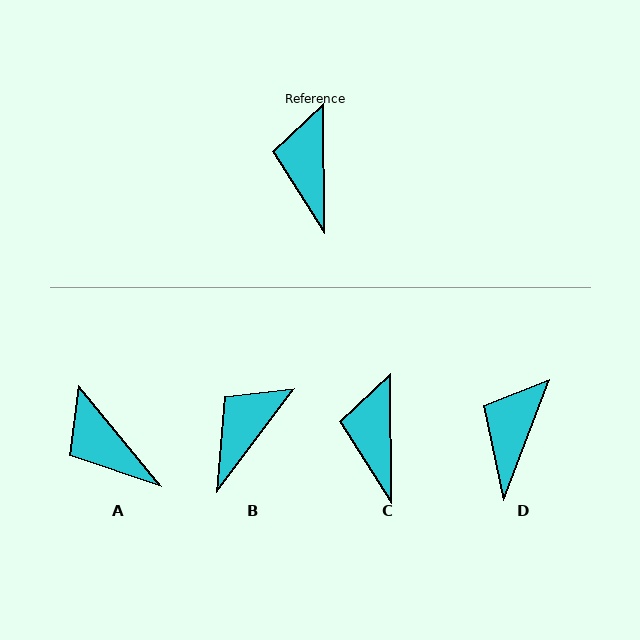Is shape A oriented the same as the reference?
No, it is off by about 39 degrees.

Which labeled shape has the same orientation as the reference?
C.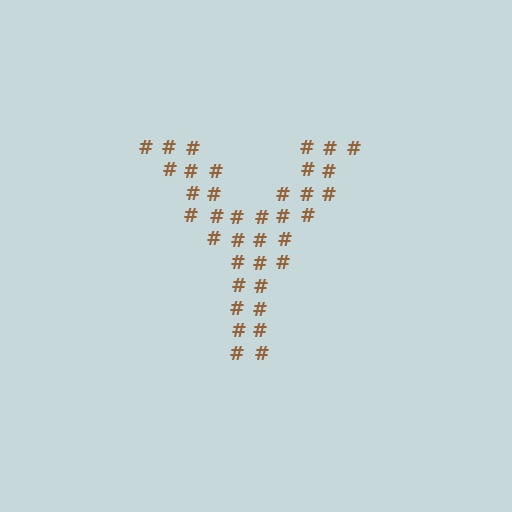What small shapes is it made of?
It is made of small hash symbols.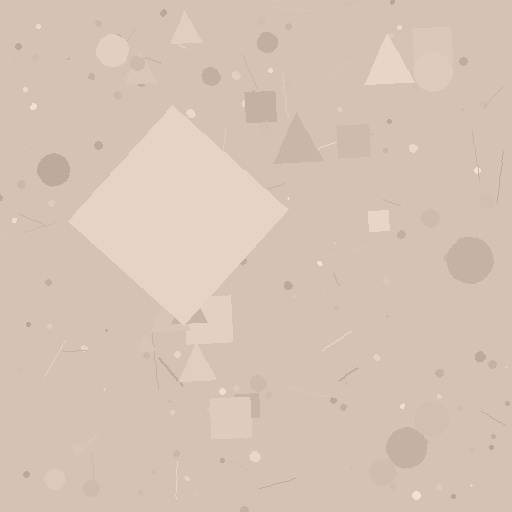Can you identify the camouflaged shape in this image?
The camouflaged shape is a diamond.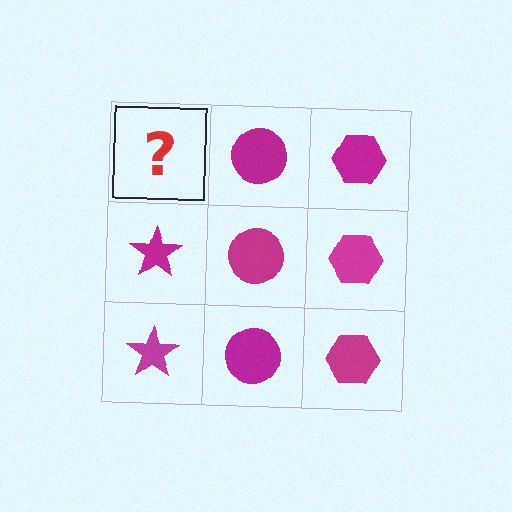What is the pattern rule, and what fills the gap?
The rule is that each column has a consistent shape. The gap should be filled with a magenta star.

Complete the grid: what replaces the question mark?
The question mark should be replaced with a magenta star.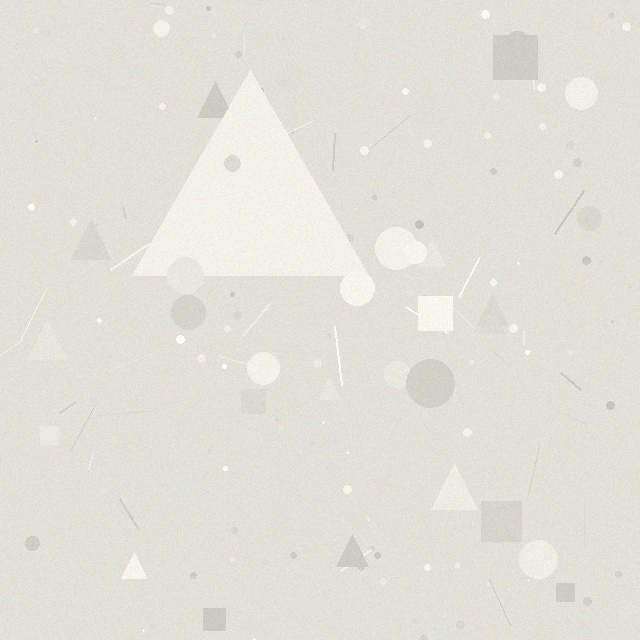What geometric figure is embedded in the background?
A triangle is embedded in the background.